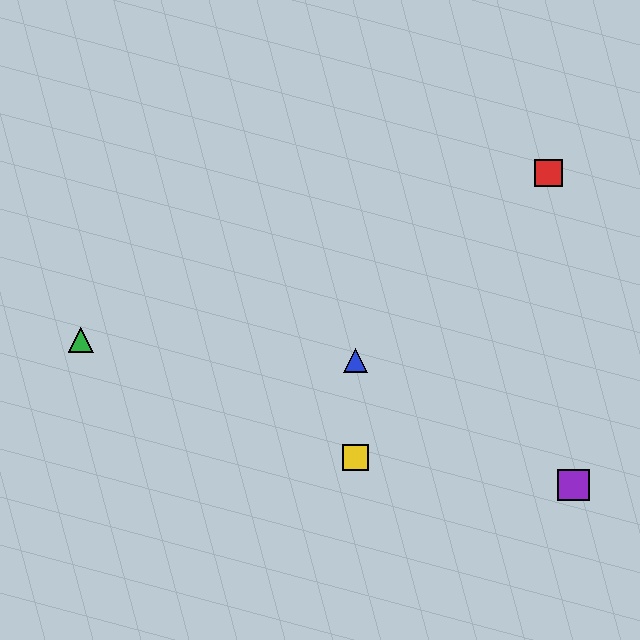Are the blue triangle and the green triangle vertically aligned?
No, the blue triangle is at x≈356 and the green triangle is at x≈81.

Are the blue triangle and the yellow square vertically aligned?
Yes, both are at x≈356.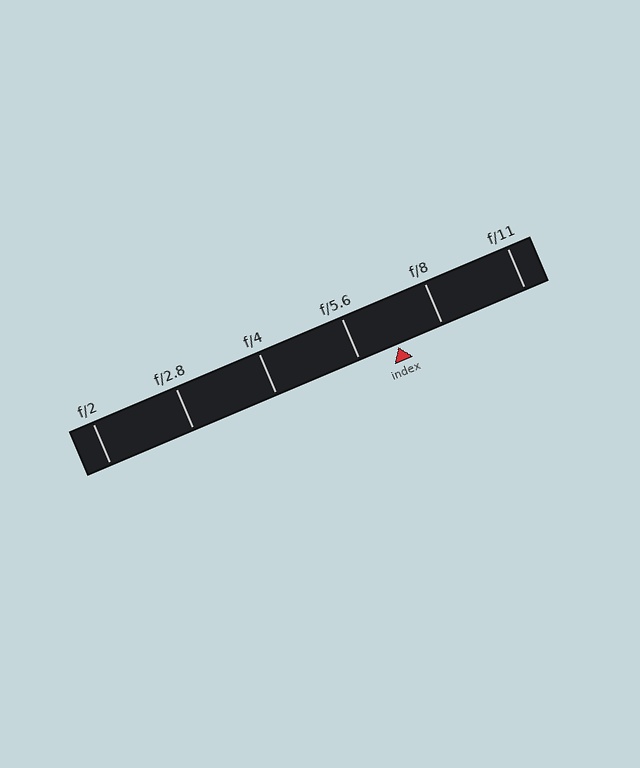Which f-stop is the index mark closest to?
The index mark is closest to f/5.6.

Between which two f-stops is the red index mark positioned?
The index mark is between f/5.6 and f/8.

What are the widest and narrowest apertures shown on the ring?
The widest aperture shown is f/2 and the narrowest is f/11.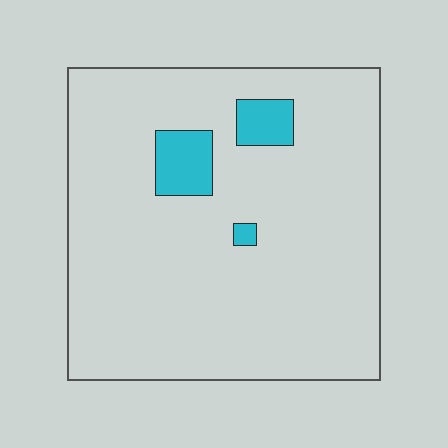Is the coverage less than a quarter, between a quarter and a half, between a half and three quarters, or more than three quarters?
Less than a quarter.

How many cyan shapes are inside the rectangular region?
3.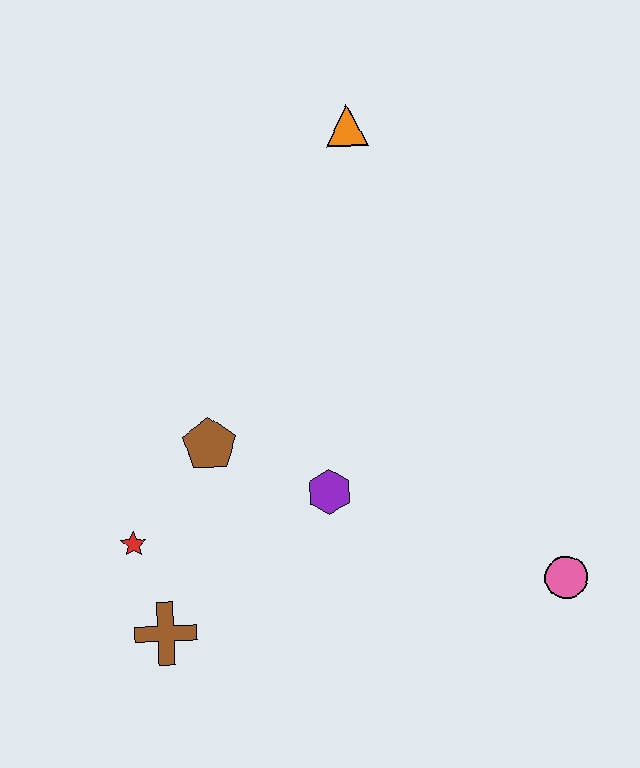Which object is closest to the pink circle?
The purple hexagon is closest to the pink circle.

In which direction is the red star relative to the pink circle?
The red star is to the left of the pink circle.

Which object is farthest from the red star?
The orange triangle is farthest from the red star.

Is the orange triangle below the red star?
No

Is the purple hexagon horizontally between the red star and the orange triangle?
Yes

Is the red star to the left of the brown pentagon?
Yes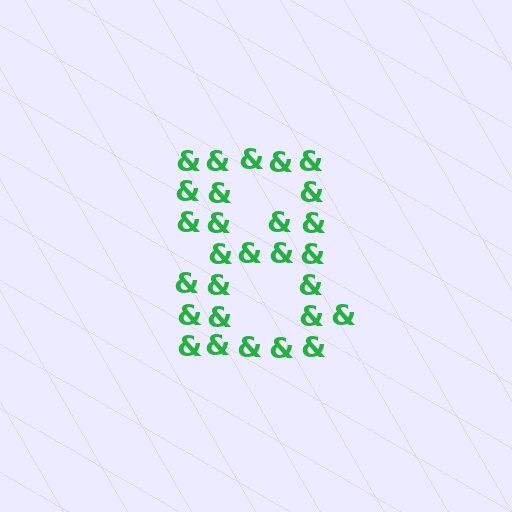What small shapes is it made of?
It is made of small ampersands.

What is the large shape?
The large shape is the digit 8.